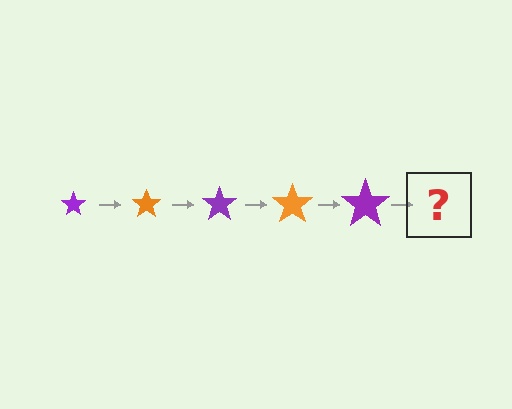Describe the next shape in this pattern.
It should be an orange star, larger than the previous one.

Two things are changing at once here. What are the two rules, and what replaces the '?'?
The two rules are that the star grows larger each step and the color cycles through purple and orange. The '?' should be an orange star, larger than the previous one.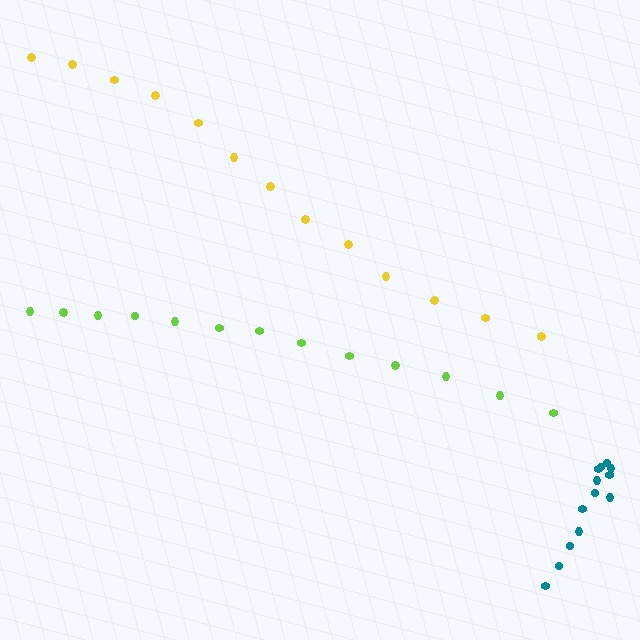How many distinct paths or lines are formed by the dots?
There are 3 distinct paths.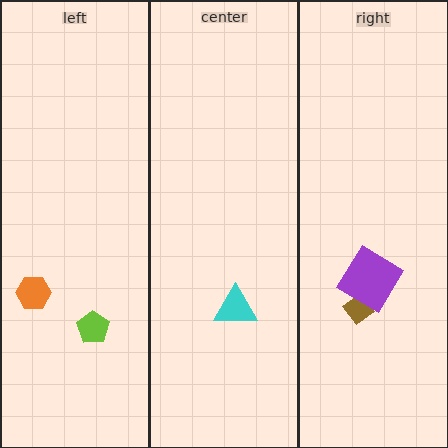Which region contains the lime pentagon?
The left region.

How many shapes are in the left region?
2.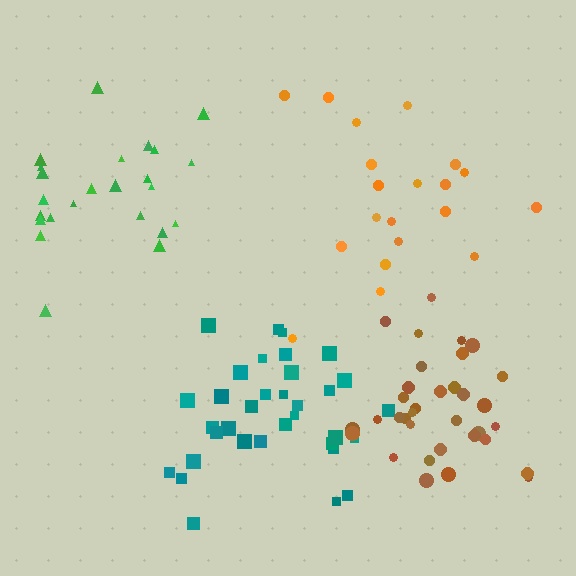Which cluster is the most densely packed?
Brown.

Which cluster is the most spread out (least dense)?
Green.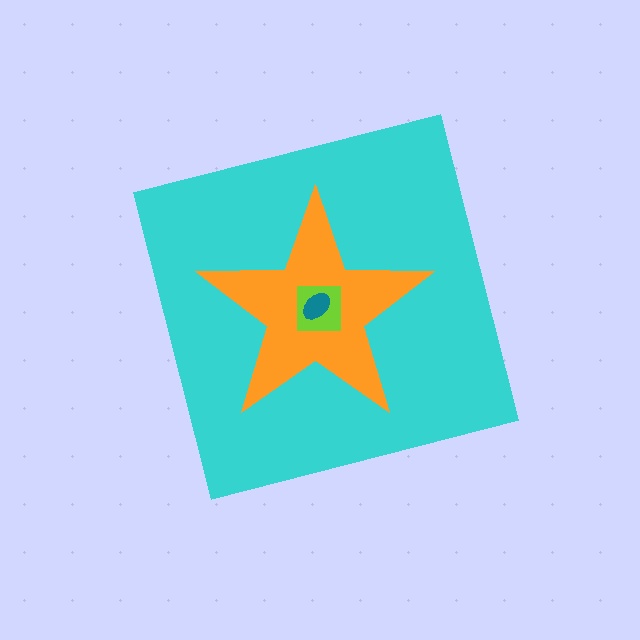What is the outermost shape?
The cyan square.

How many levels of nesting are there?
4.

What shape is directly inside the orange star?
The lime square.